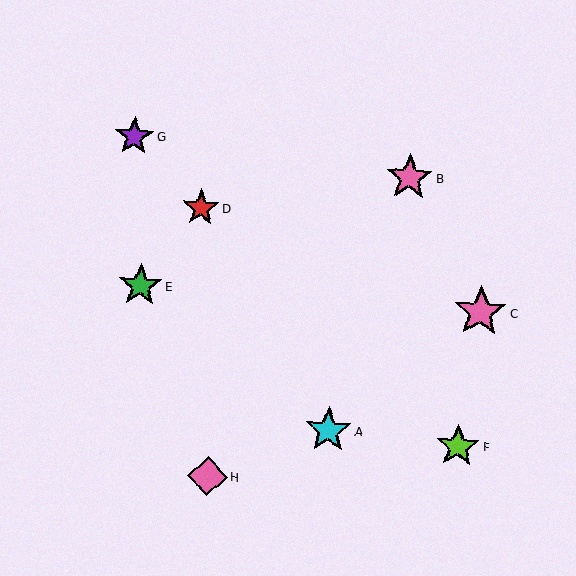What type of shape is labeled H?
Shape H is a pink diamond.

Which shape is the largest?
The pink star (labeled C) is the largest.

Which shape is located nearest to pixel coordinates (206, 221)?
The red star (labeled D) at (201, 208) is nearest to that location.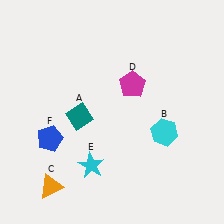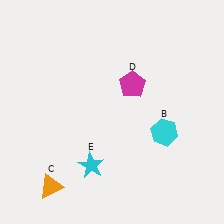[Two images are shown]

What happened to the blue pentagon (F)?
The blue pentagon (F) was removed in Image 2. It was in the bottom-left area of Image 1.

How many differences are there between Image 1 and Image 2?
There are 2 differences between the two images.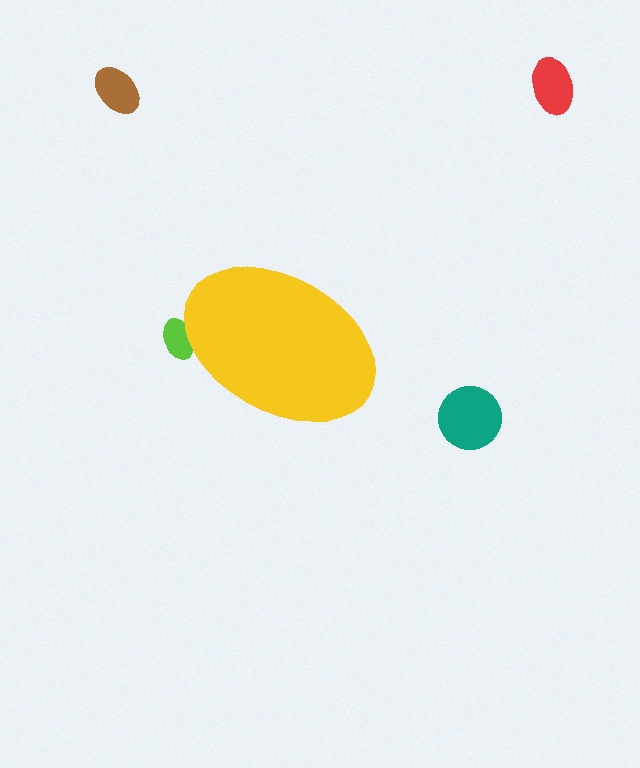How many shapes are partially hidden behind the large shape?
1 shape is partially hidden.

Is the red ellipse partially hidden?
No, the red ellipse is fully visible.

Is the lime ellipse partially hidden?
Yes, the lime ellipse is partially hidden behind the yellow ellipse.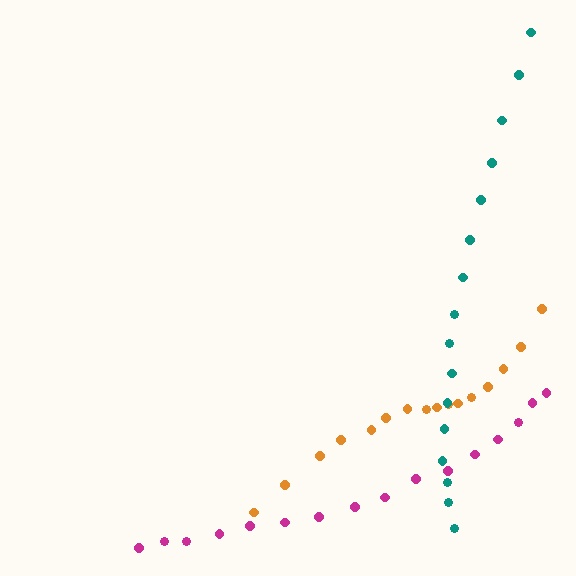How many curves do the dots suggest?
There are 3 distinct paths.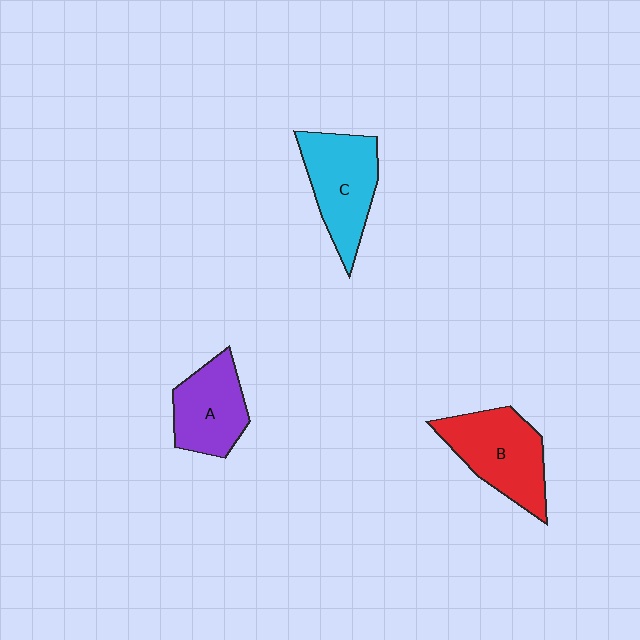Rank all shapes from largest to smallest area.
From largest to smallest: B (red), C (cyan), A (purple).